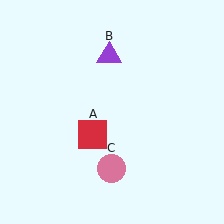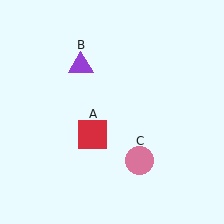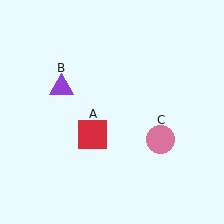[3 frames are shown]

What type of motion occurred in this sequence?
The purple triangle (object B), pink circle (object C) rotated counterclockwise around the center of the scene.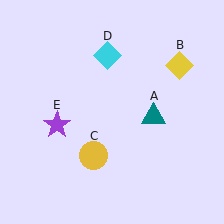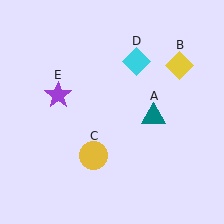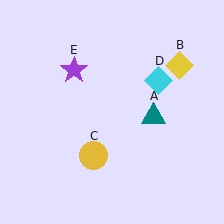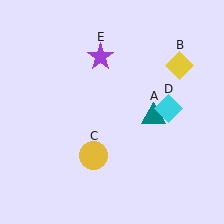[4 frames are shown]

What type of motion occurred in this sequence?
The cyan diamond (object D), purple star (object E) rotated clockwise around the center of the scene.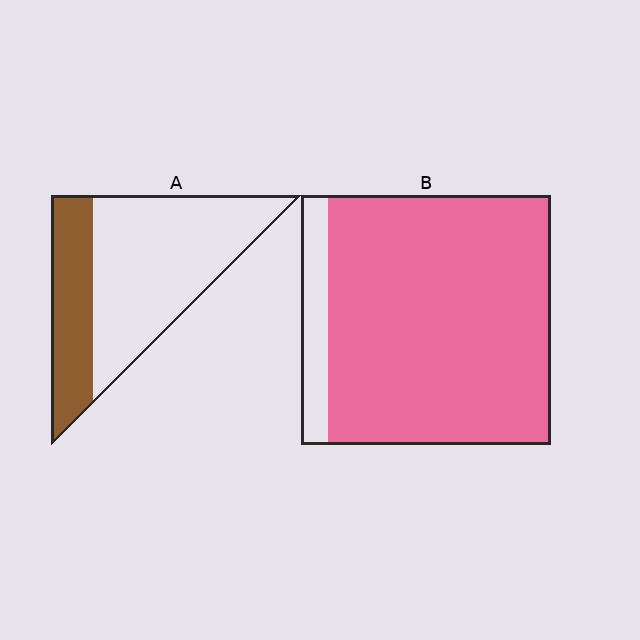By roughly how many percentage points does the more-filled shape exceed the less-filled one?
By roughly 60 percentage points (B over A).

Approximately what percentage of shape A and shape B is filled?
A is approximately 30% and B is approximately 90%.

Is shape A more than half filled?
No.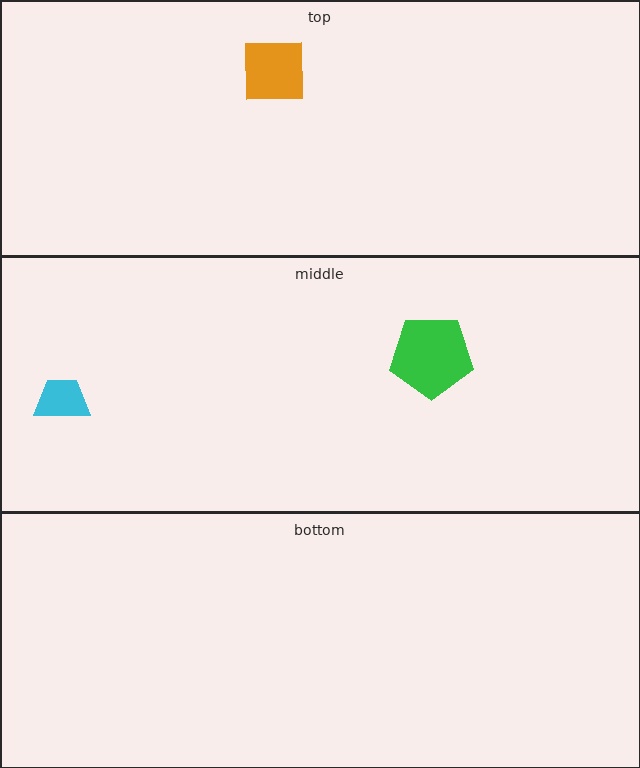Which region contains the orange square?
The top region.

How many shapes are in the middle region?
2.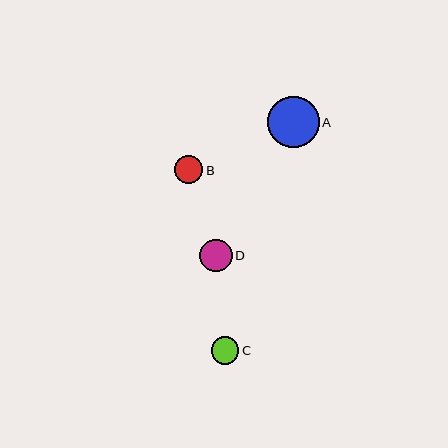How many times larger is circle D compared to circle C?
Circle D is approximately 1.2 times the size of circle C.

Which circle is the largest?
Circle A is the largest with a size of approximately 52 pixels.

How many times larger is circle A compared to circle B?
Circle A is approximately 1.8 times the size of circle B.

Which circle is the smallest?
Circle C is the smallest with a size of approximately 28 pixels.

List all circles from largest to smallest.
From largest to smallest: A, D, B, C.